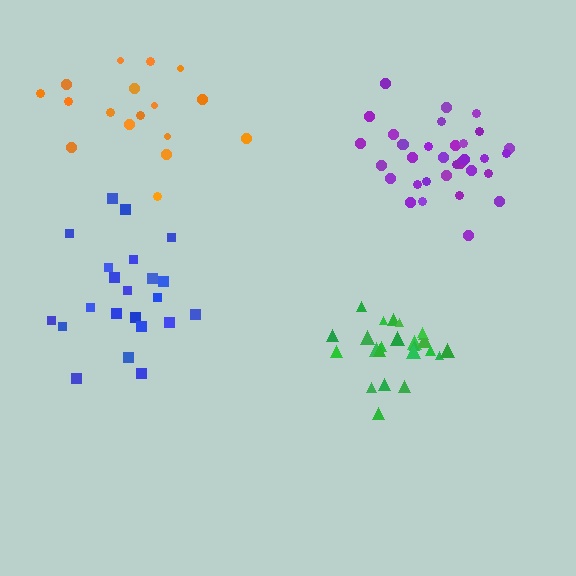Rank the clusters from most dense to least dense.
green, purple, blue, orange.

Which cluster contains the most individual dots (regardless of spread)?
Purple (33).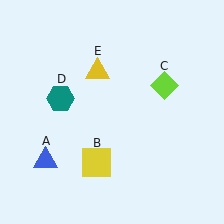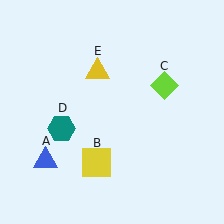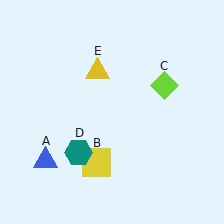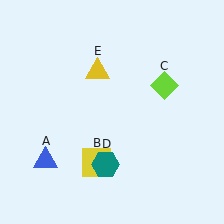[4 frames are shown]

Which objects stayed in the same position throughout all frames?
Blue triangle (object A) and yellow square (object B) and lime diamond (object C) and yellow triangle (object E) remained stationary.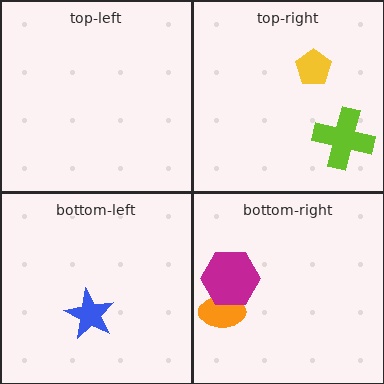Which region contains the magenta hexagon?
The bottom-right region.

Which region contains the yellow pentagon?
The top-right region.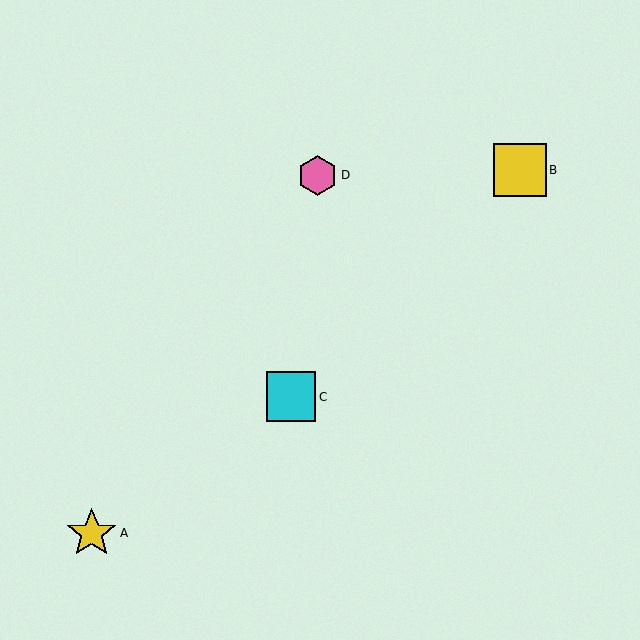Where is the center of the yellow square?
The center of the yellow square is at (520, 170).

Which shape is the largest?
The yellow square (labeled B) is the largest.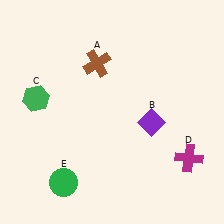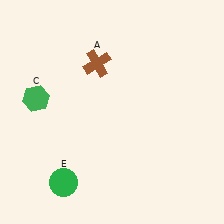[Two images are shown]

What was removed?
The purple diamond (B), the magenta cross (D) were removed in Image 2.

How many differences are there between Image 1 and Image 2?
There are 2 differences between the two images.